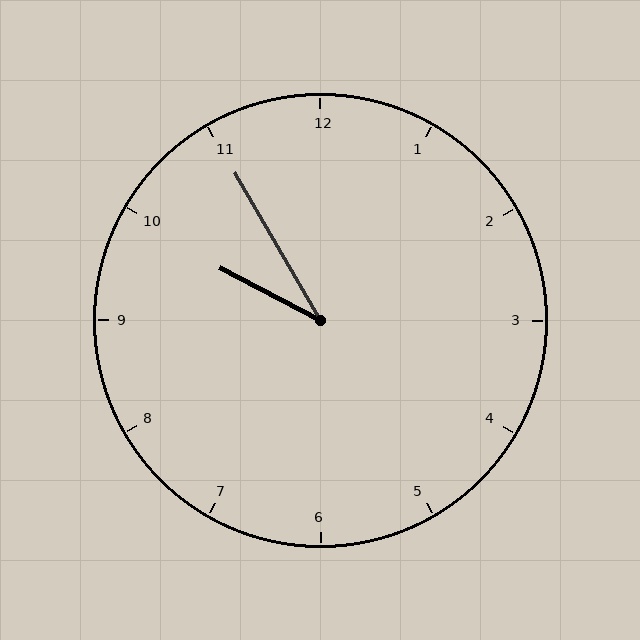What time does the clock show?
9:55.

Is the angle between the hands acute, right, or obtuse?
It is acute.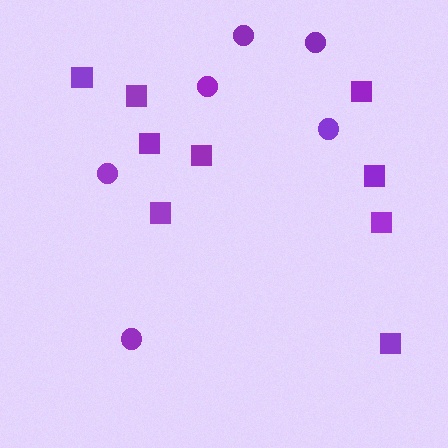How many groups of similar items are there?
There are 2 groups: one group of squares (9) and one group of circles (6).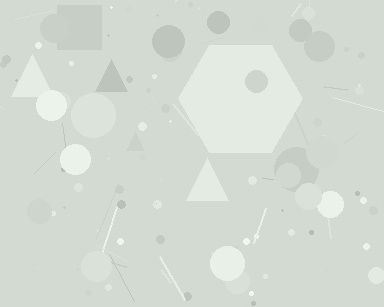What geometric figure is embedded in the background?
A hexagon is embedded in the background.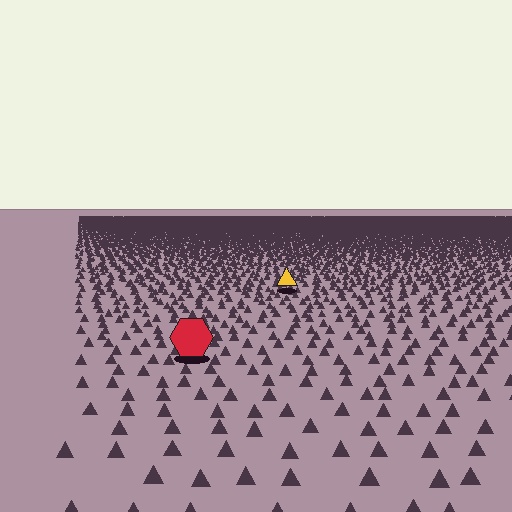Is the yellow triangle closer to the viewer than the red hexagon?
No. The red hexagon is closer — you can tell from the texture gradient: the ground texture is coarser near it.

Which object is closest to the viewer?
The red hexagon is closest. The texture marks near it are larger and more spread out.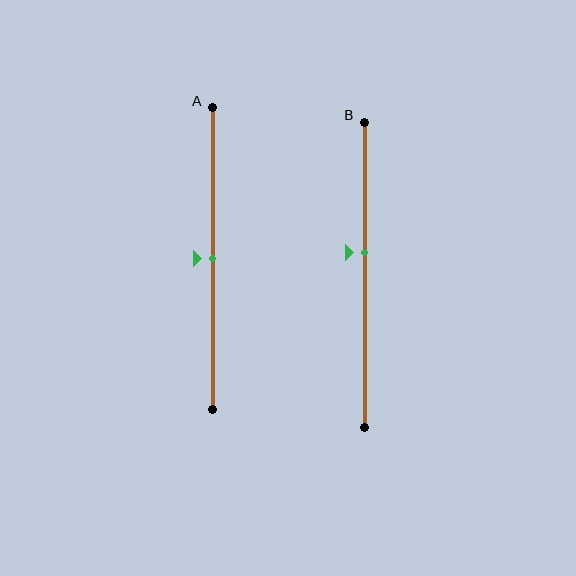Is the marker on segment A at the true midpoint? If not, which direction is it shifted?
Yes, the marker on segment A is at the true midpoint.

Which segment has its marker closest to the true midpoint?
Segment A has its marker closest to the true midpoint.